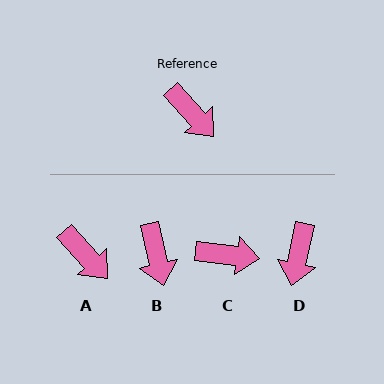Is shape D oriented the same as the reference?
No, it is off by about 54 degrees.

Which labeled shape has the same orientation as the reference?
A.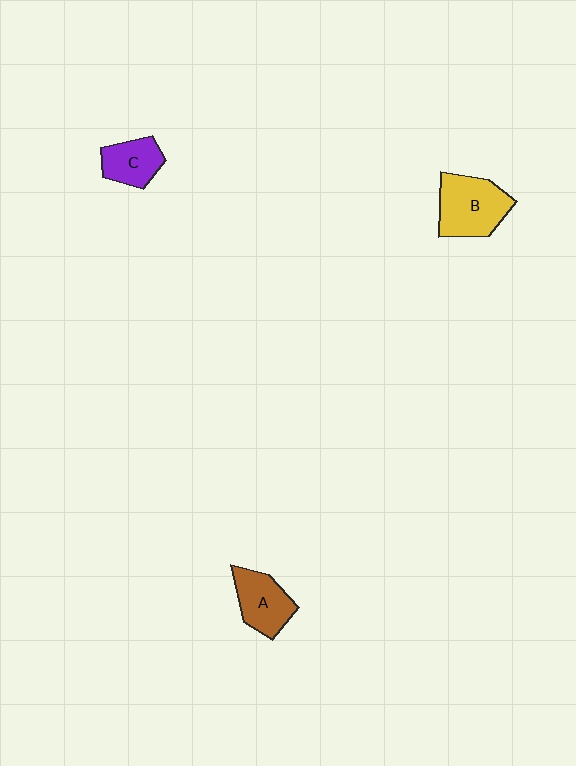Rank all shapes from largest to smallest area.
From largest to smallest: B (yellow), A (brown), C (purple).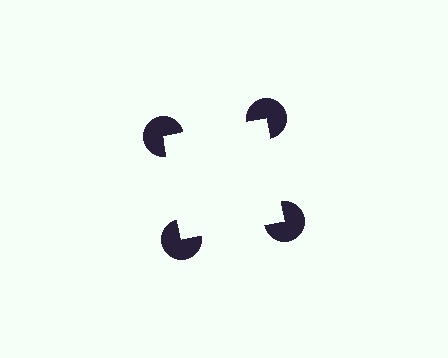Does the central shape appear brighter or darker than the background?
It typically appears slightly brighter than the background, even though no actual brightness change is drawn.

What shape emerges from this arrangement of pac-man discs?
An illusory square — its edges are inferred from the aligned wedge cuts in the pac-man discs, not physically drawn.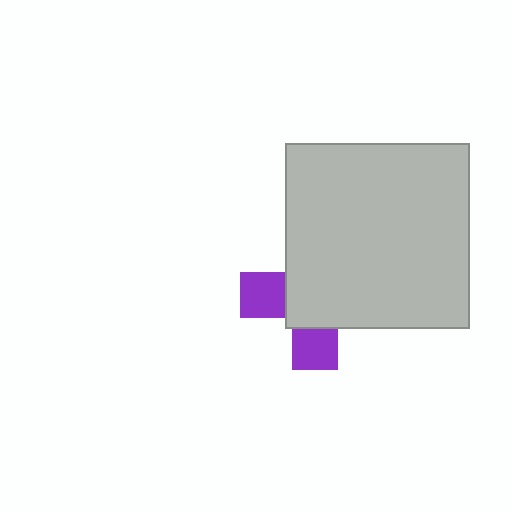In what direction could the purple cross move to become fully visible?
The purple cross could move toward the lower-left. That would shift it out from behind the light gray square entirely.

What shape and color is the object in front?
The object in front is a light gray square.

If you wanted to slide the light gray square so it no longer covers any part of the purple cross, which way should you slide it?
Slide it toward the upper-right — that is the most direct way to separate the two shapes.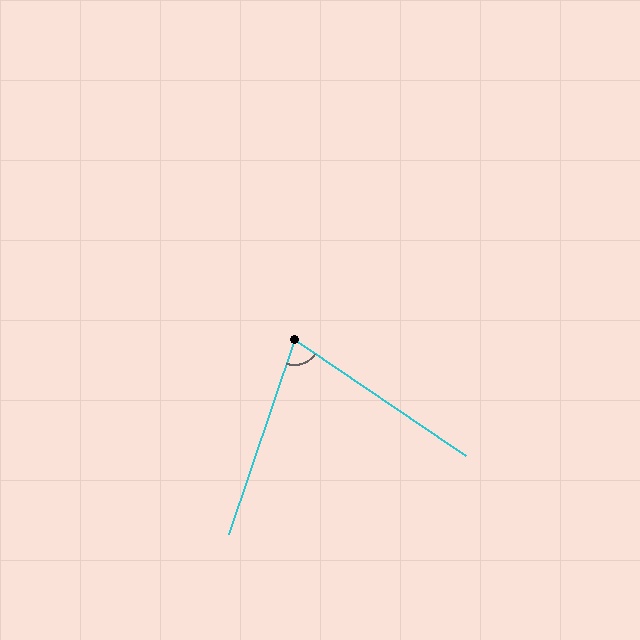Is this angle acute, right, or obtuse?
It is acute.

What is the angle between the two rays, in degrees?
Approximately 75 degrees.